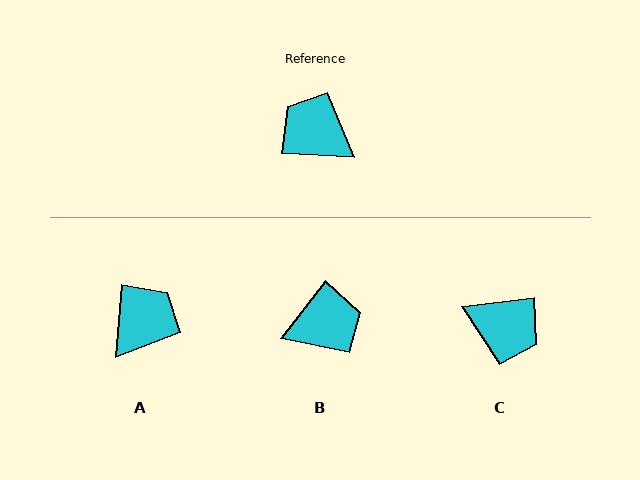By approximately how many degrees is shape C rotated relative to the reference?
Approximately 170 degrees clockwise.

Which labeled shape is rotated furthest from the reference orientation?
C, about 170 degrees away.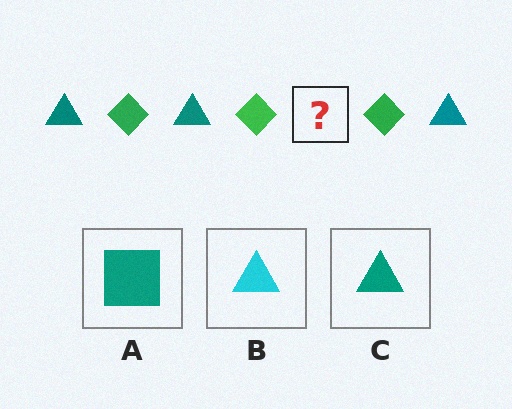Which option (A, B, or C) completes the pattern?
C.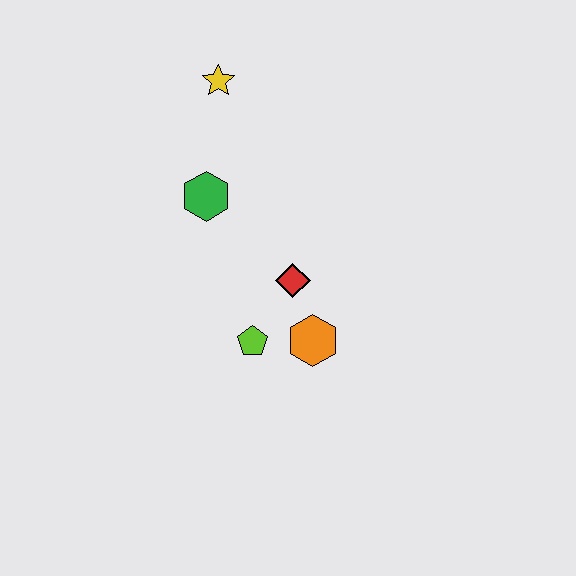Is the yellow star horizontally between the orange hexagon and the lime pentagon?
No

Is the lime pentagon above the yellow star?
No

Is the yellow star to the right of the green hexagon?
Yes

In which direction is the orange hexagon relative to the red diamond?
The orange hexagon is below the red diamond.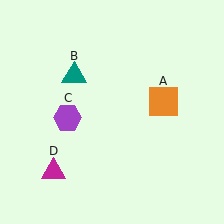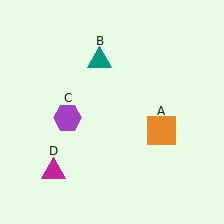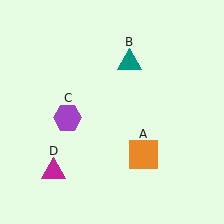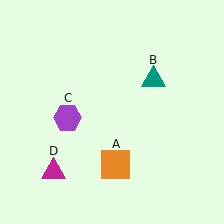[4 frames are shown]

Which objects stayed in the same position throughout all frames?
Purple hexagon (object C) and magenta triangle (object D) remained stationary.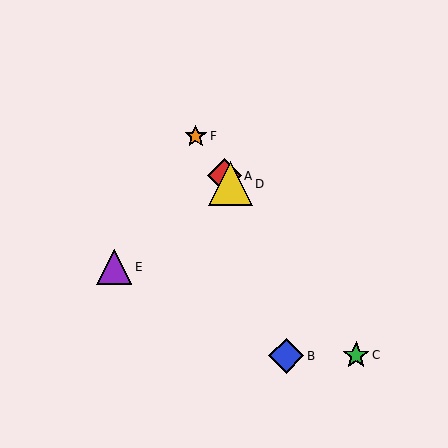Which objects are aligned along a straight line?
Objects A, C, D, F are aligned along a straight line.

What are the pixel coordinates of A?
Object A is at (224, 176).